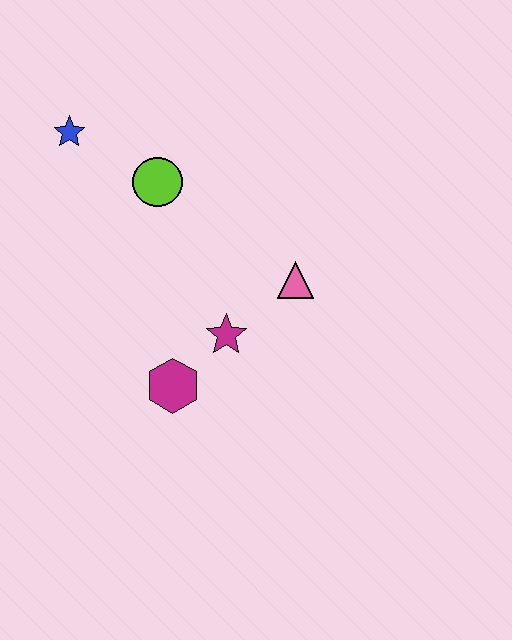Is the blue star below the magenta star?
No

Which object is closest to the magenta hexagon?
The magenta star is closest to the magenta hexagon.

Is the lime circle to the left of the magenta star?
Yes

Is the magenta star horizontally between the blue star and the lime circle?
No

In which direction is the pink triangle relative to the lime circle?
The pink triangle is to the right of the lime circle.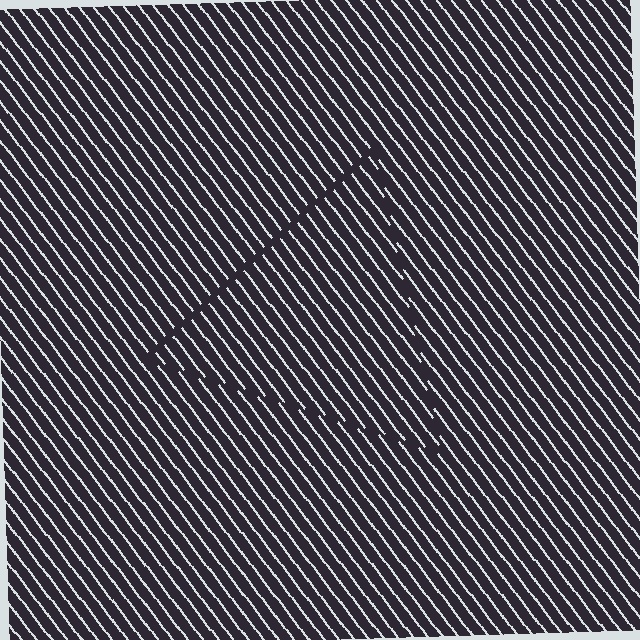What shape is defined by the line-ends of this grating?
An illusory triangle. The interior of the shape contains the same grating, shifted by half a period — the contour is defined by the phase discontinuity where line-ends from the inner and outer gratings abut.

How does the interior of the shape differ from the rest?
The interior of the shape contains the same grating, shifted by half a period — the contour is defined by the phase discontinuity where line-ends from the inner and outer gratings abut.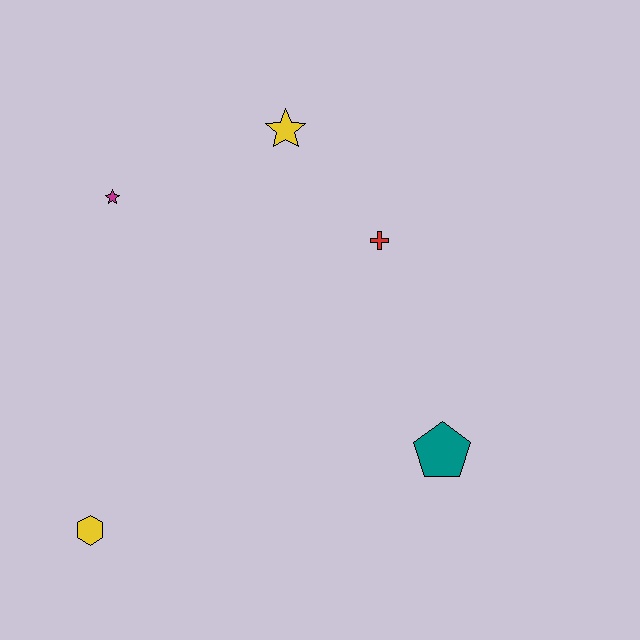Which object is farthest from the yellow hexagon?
The yellow star is farthest from the yellow hexagon.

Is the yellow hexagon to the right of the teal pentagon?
No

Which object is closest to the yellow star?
The red cross is closest to the yellow star.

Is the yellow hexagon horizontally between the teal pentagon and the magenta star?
No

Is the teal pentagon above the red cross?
No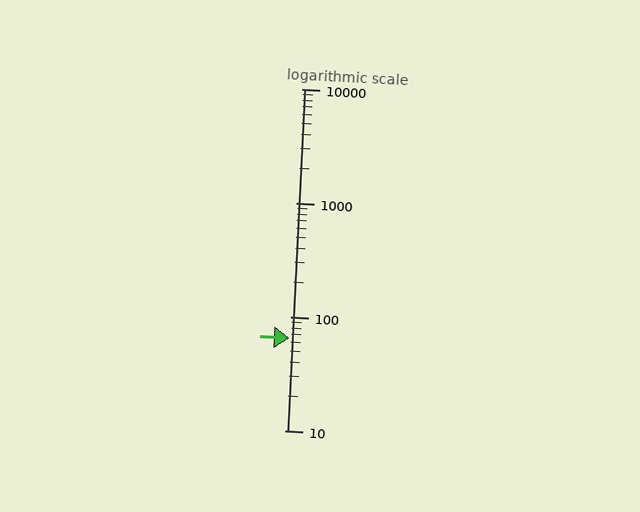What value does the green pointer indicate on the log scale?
The pointer indicates approximately 65.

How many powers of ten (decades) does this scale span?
The scale spans 3 decades, from 10 to 10000.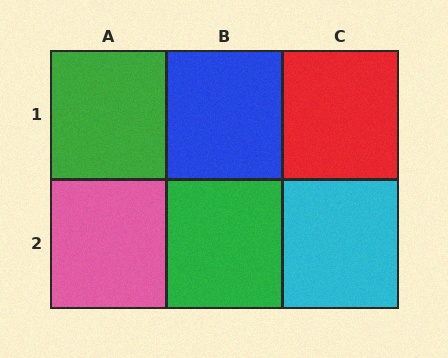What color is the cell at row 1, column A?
Green.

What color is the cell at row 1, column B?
Blue.